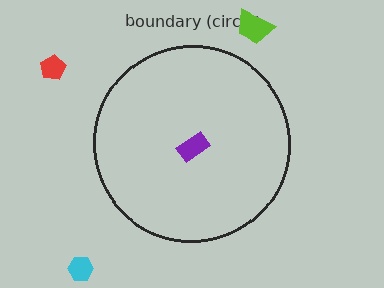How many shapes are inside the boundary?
1 inside, 3 outside.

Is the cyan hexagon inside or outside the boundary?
Outside.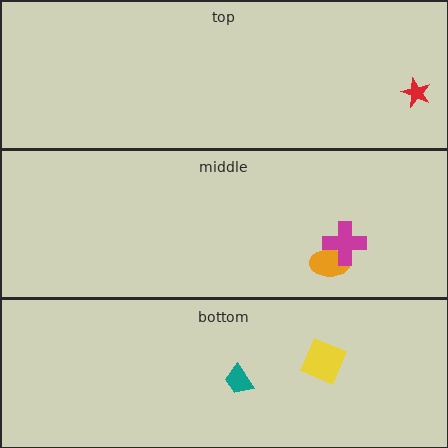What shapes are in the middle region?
The orange ellipse, the magenta cross.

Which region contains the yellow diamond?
The bottom region.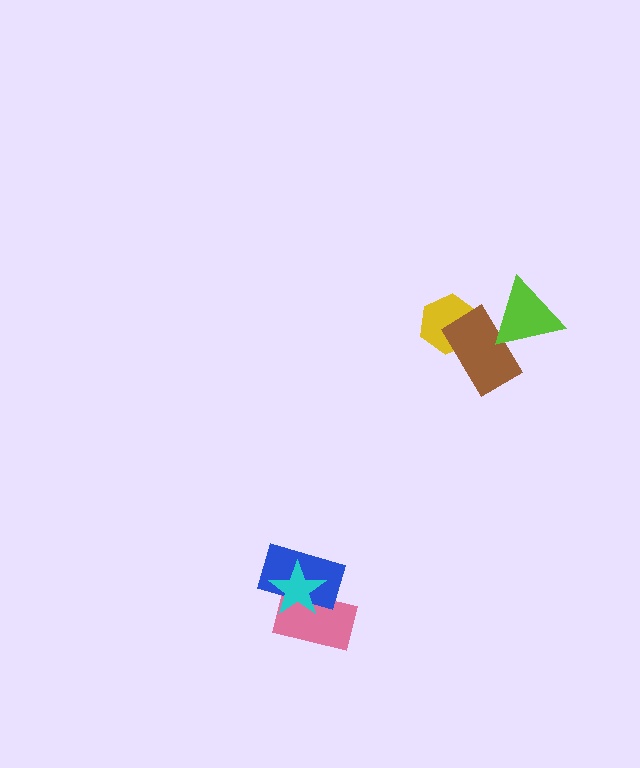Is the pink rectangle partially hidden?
Yes, it is partially covered by another shape.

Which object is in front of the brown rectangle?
The lime triangle is in front of the brown rectangle.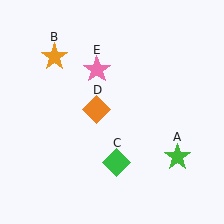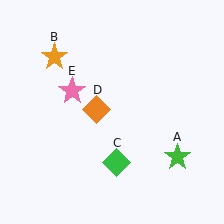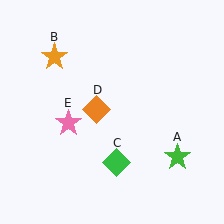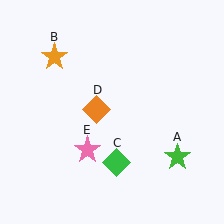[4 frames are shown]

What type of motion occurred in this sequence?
The pink star (object E) rotated counterclockwise around the center of the scene.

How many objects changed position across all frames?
1 object changed position: pink star (object E).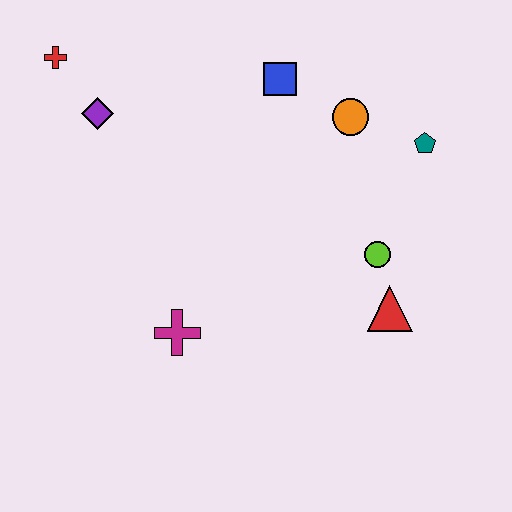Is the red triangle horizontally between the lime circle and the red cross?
No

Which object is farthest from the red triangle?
The red cross is farthest from the red triangle.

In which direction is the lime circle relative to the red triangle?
The lime circle is above the red triangle.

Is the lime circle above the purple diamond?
No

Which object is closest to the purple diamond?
The red cross is closest to the purple diamond.